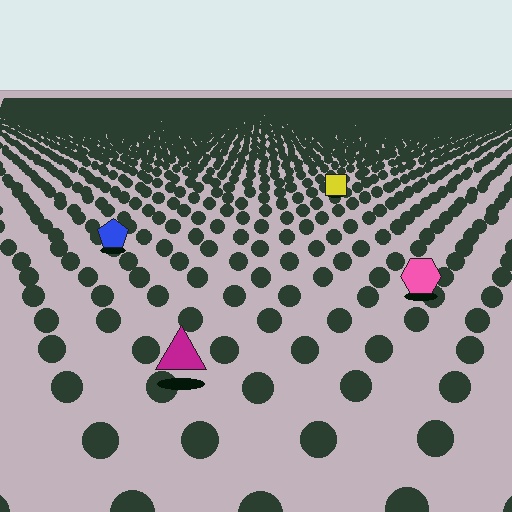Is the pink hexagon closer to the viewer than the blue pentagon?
Yes. The pink hexagon is closer — you can tell from the texture gradient: the ground texture is coarser near it.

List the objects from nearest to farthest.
From nearest to farthest: the magenta triangle, the pink hexagon, the blue pentagon, the yellow square.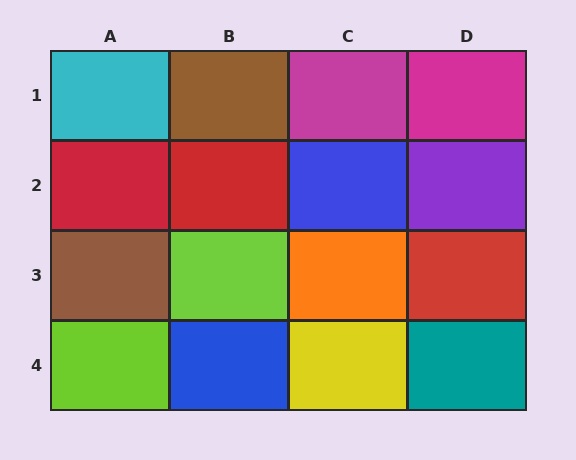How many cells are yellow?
1 cell is yellow.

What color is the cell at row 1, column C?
Magenta.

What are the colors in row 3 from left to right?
Brown, lime, orange, red.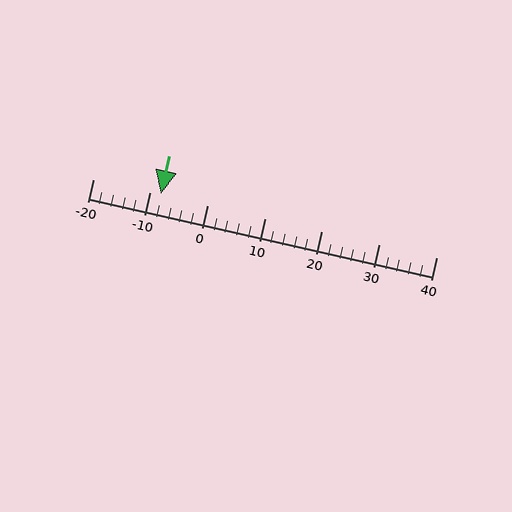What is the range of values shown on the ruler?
The ruler shows values from -20 to 40.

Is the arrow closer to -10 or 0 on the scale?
The arrow is closer to -10.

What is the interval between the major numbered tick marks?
The major tick marks are spaced 10 units apart.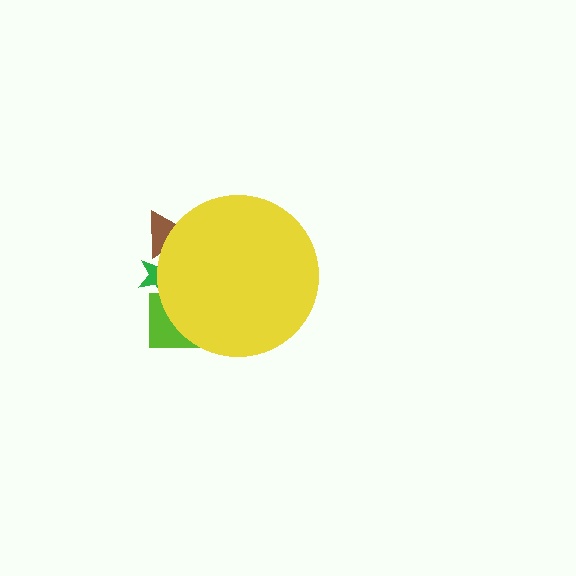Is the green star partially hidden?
Yes, the green star is partially hidden behind the yellow circle.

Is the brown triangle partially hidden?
Yes, the brown triangle is partially hidden behind the yellow circle.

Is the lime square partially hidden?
Yes, the lime square is partially hidden behind the yellow circle.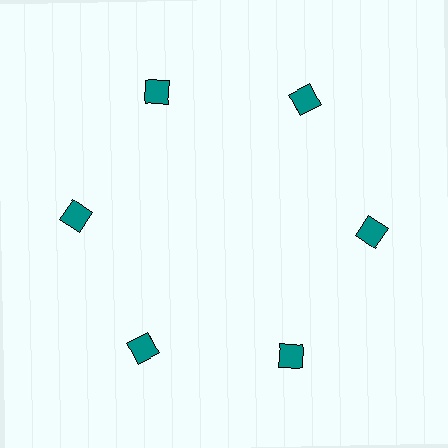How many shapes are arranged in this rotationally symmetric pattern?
There are 6 shapes, arranged in 6 groups of 1.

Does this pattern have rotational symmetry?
Yes, this pattern has 6-fold rotational symmetry. It looks the same after rotating 60 degrees around the center.